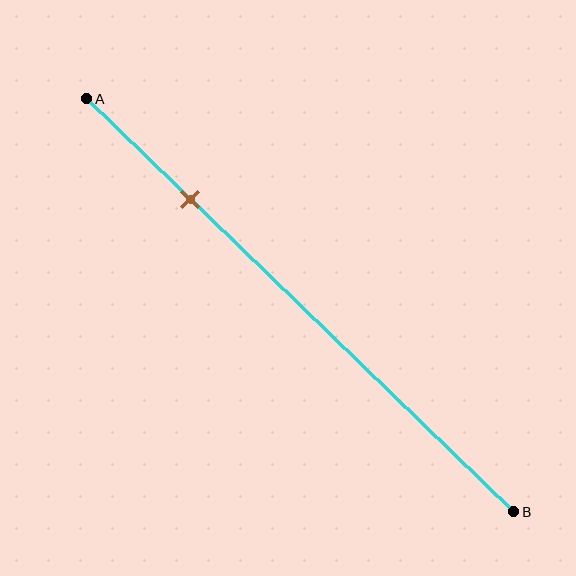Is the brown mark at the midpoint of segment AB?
No, the mark is at about 25% from A, not at the 50% midpoint.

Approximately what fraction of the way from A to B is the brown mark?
The brown mark is approximately 25% of the way from A to B.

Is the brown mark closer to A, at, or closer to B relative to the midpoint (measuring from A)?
The brown mark is closer to point A than the midpoint of segment AB.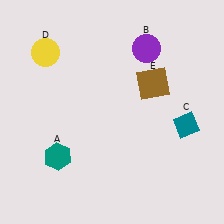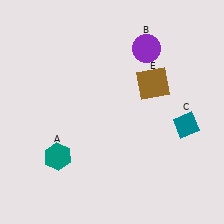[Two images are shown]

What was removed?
The yellow circle (D) was removed in Image 2.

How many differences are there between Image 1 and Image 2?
There is 1 difference between the two images.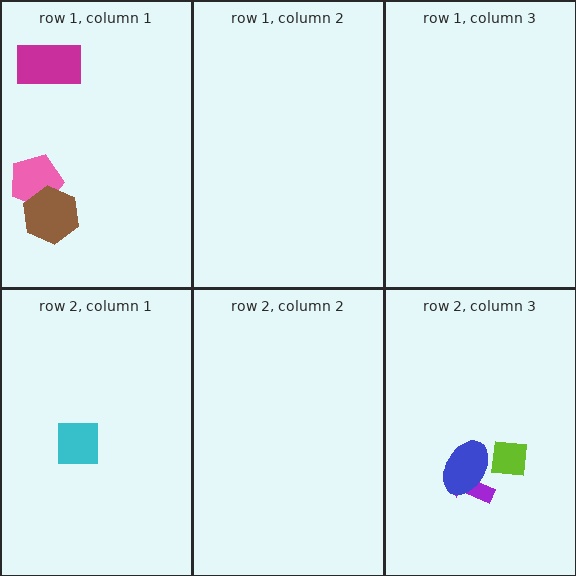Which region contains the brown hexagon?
The row 1, column 1 region.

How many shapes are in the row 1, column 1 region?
3.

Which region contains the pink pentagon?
The row 1, column 1 region.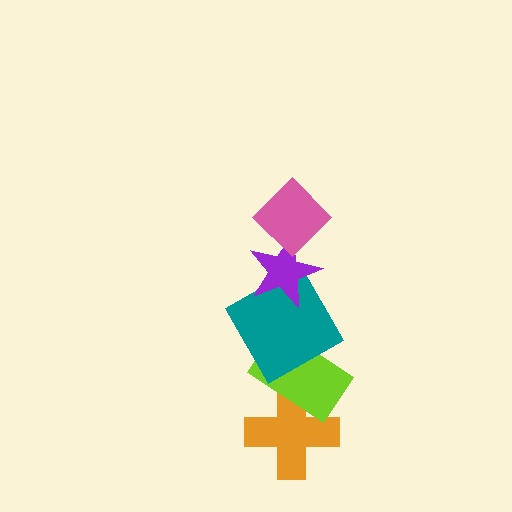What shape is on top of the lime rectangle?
The teal square is on top of the lime rectangle.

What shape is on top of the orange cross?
The lime rectangle is on top of the orange cross.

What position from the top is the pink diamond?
The pink diamond is 1st from the top.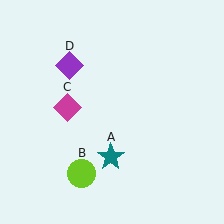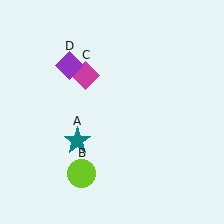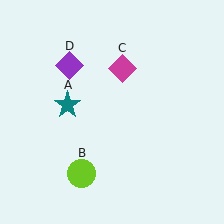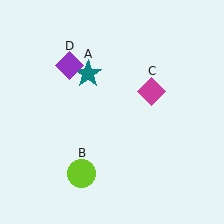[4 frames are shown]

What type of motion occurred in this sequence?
The teal star (object A), magenta diamond (object C) rotated clockwise around the center of the scene.